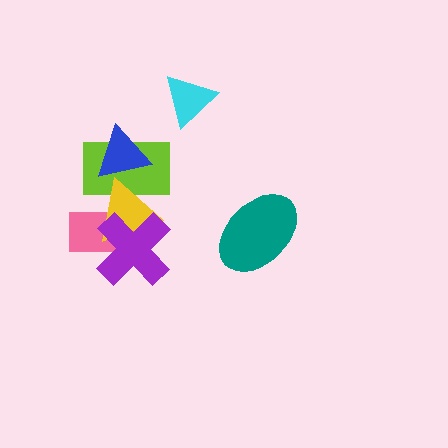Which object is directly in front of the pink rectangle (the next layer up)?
The yellow triangle is directly in front of the pink rectangle.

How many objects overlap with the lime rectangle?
2 objects overlap with the lime rectangle.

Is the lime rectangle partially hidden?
Yes, it is partially covered by another shape.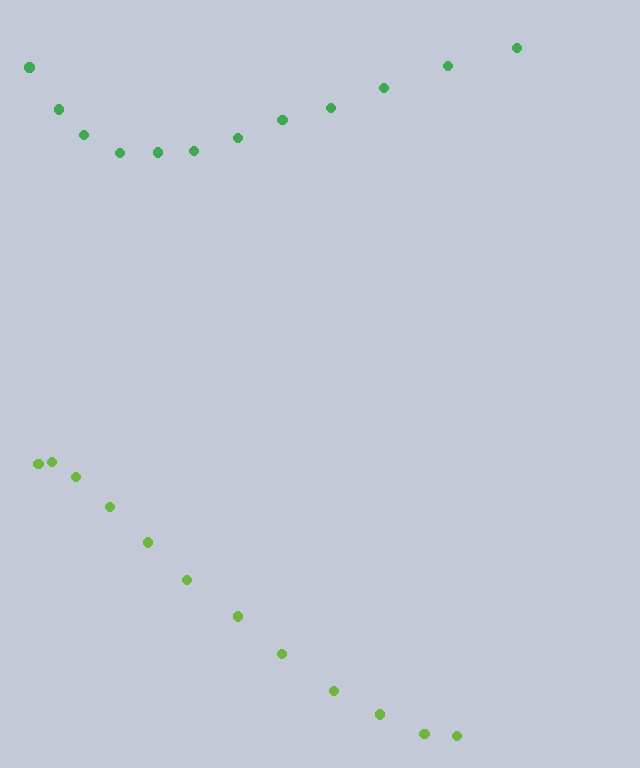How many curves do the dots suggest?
There are 2 distinct paths.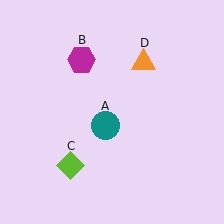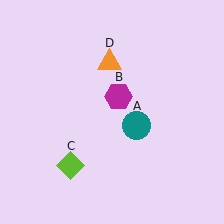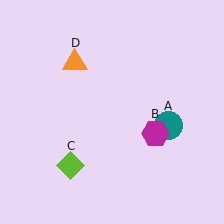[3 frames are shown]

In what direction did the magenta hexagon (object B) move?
The magenta hexagon (object B) moved down and to the right.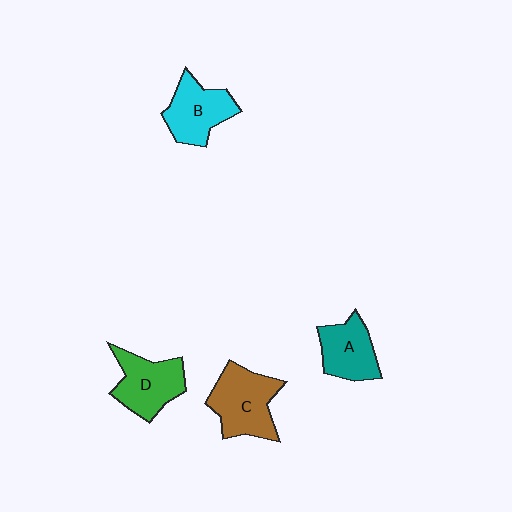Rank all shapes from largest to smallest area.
From largest to smallest: C (brown), D (green), B (cyan), A (teal).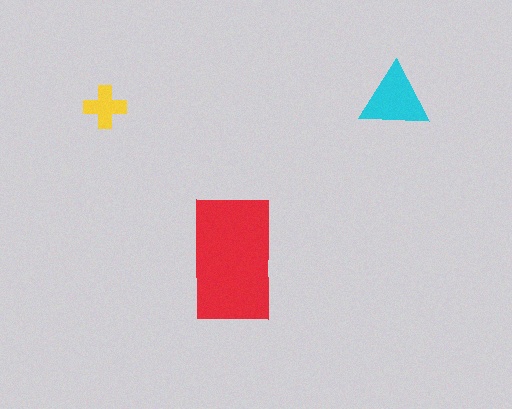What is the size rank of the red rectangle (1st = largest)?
1st.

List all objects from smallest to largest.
The yellow cross, the cyan triangle, the red rectangle.